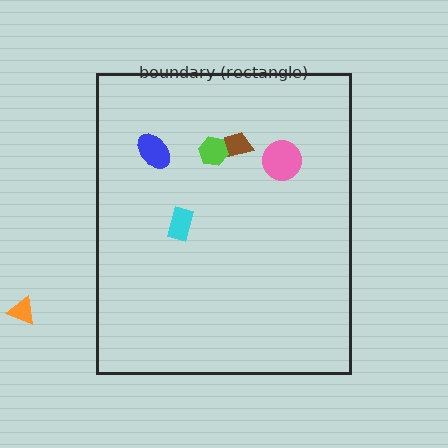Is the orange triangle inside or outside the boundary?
Outside.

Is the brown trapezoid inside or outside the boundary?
Inside.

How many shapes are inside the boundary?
5 inside, 1 outside.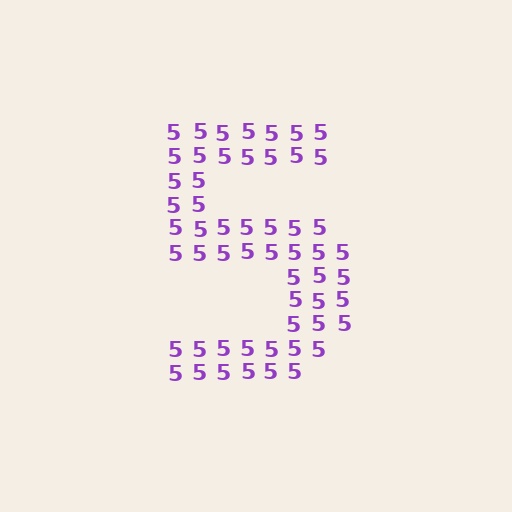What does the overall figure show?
The overall figure shows the digit 5.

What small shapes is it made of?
It is made of small digit 5's.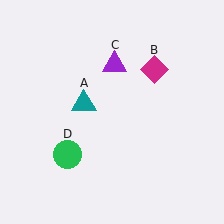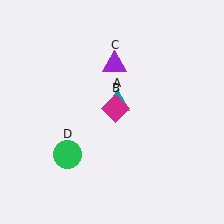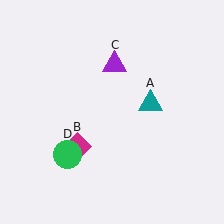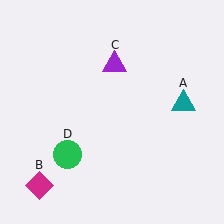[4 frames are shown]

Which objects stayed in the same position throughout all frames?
Purple triangle (object C) and green circle (object D) remained stationary.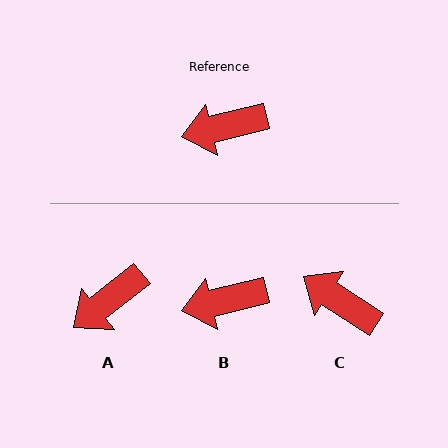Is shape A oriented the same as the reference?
No, it is off by about 25 degrees.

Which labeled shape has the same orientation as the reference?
B.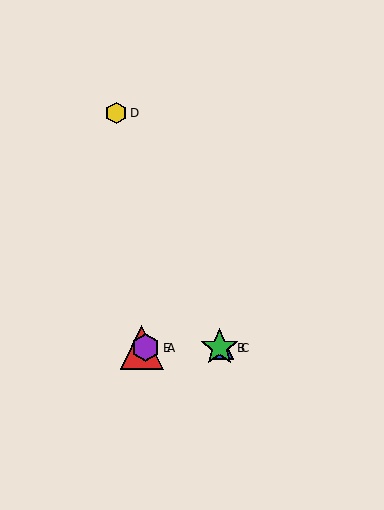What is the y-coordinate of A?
Object A is at y≈348.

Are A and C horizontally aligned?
Yes, both are at y≈348.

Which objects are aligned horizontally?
Objects A, B, C, E are aligned horizontally.